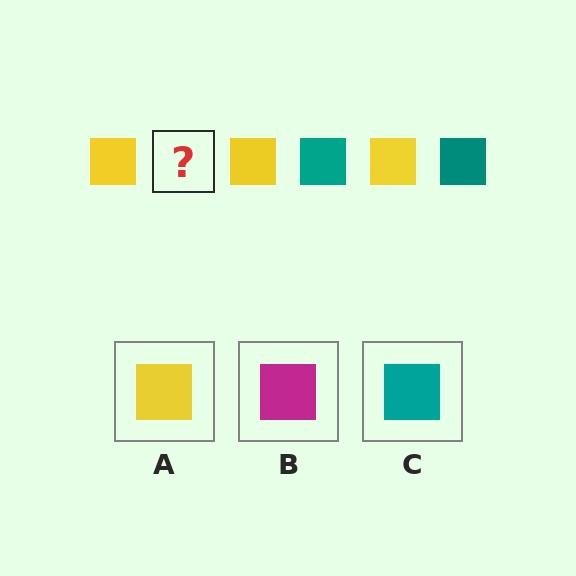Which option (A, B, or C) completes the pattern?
C.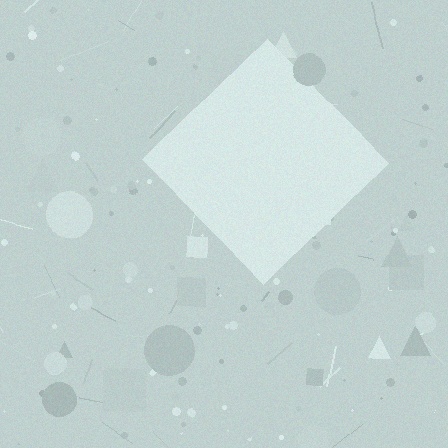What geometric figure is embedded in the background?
A diamond is embedded in the background.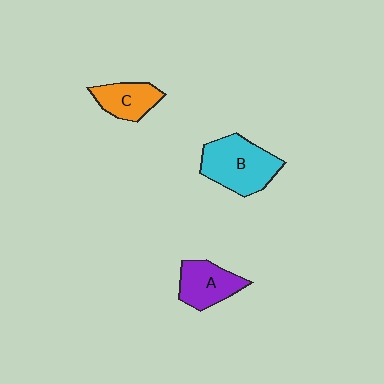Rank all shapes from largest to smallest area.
From largest to smallest: B (cyan), A (purple), C (orange).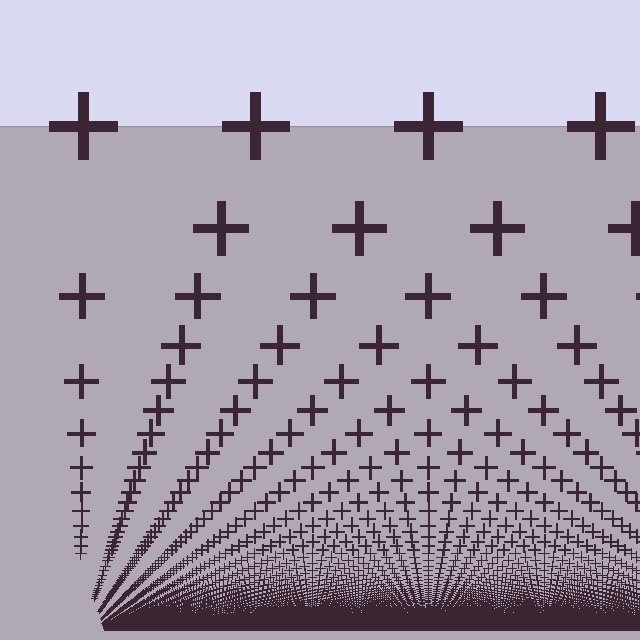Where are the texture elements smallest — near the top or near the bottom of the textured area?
Near the bottom.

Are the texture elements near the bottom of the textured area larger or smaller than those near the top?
Smaller. The gradient is inverted — elements near the bottom are smaller and denser.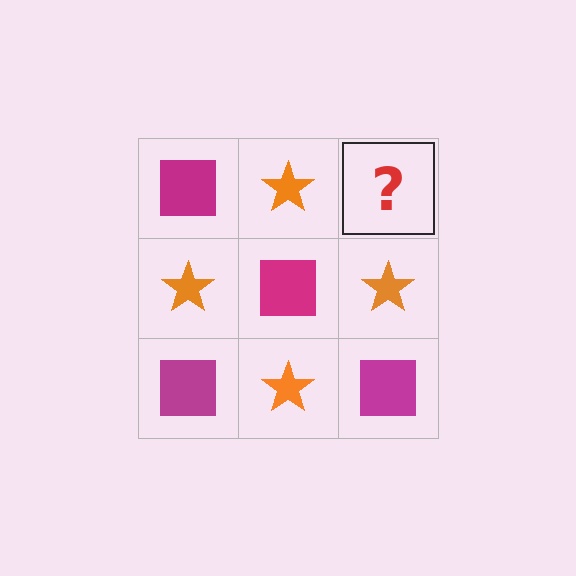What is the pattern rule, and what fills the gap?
The rule is that it alternates magenta square and orange star in a checkerboard pattern. The gap should be filled with a magenta square.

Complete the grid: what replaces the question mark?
The question mark should be replaced with a magenta square.